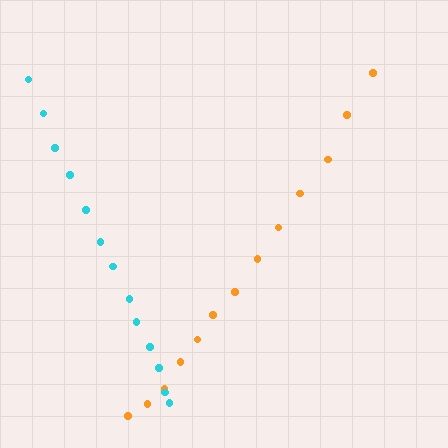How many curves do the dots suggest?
There are 2 distinct paths.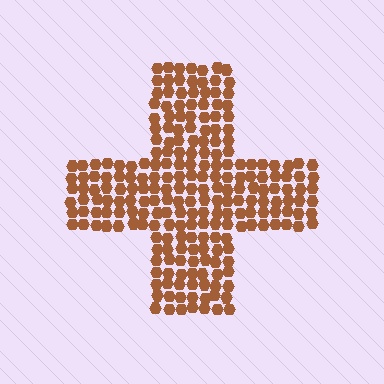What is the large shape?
The large shape is a cross.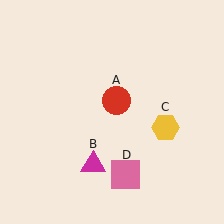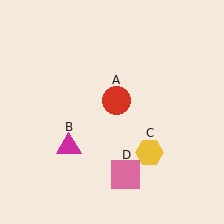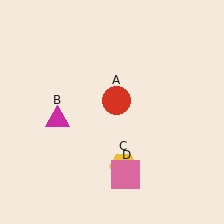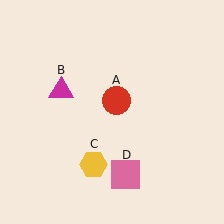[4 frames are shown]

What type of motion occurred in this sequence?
The magenta triangle (object B), yellow hexagon (object C) rotated clockwise around the center of the scene.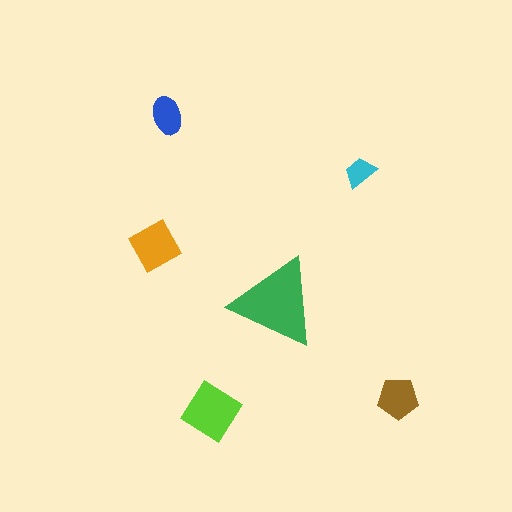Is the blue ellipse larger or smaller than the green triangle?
Smaller.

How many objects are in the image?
There are 6 objects in the image.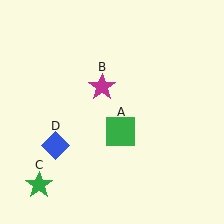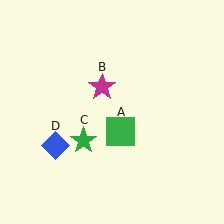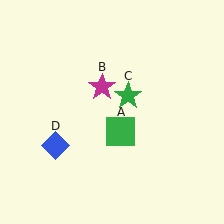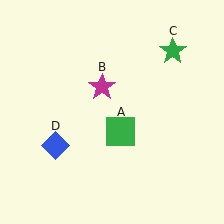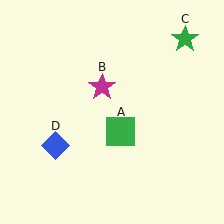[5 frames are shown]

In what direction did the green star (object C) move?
The green star (object C) moved up and to the right.